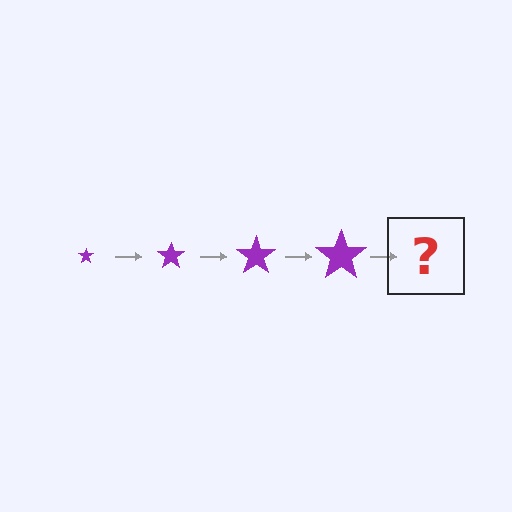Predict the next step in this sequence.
The next step is a purple star, larger than the previous one.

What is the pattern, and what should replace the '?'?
The pattern is that the star gets progressively larger each step. The '?' should be a purple star, larger than the previous one.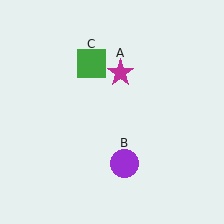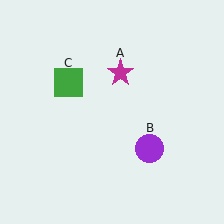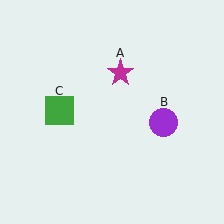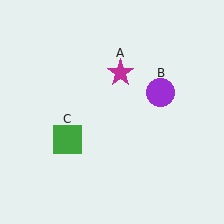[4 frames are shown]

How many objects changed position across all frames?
2 objects changed position: purple circle (object B), green square (object C).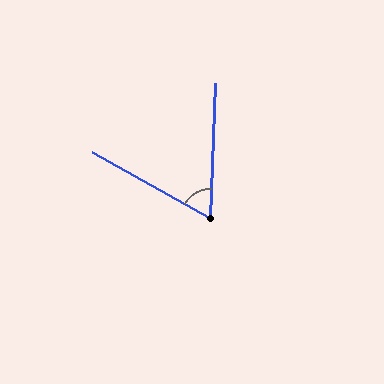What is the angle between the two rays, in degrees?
Approximately 63 degrees.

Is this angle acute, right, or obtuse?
It is acute.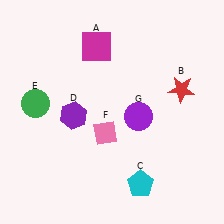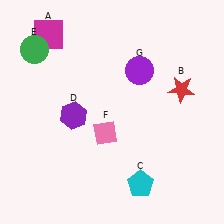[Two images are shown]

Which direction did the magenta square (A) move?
The magenta square (A) moved left.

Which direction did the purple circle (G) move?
The purple circle (G) moved up.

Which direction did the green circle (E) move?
The green circle (E) moved up.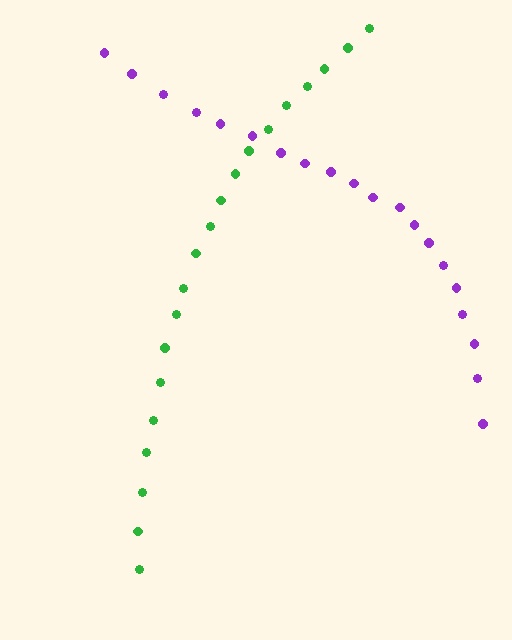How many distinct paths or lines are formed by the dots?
There are 2 distinct paths.